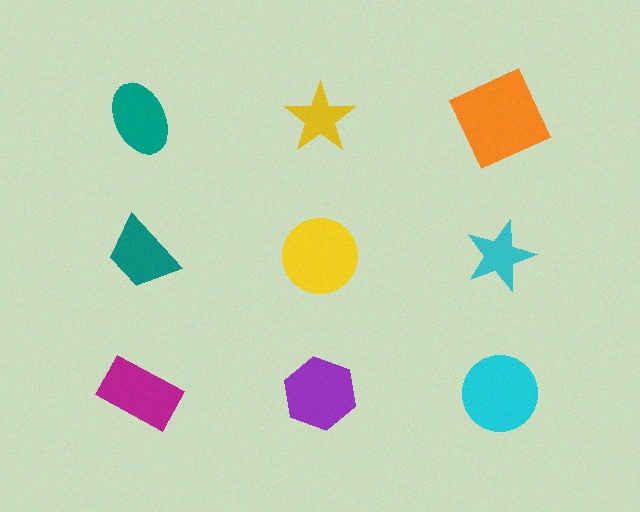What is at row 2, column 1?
A teal trapezoid.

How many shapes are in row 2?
3 shapes.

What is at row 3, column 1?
A magenta rectangle.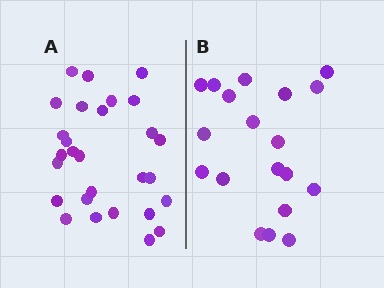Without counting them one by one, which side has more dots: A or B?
Region A (the left region) has more dots.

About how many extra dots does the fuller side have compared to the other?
Region A has roughly 8 or so more dots than region B.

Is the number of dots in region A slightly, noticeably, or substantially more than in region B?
Region A has substantially more. The ratio is roughly 1.5 to 1.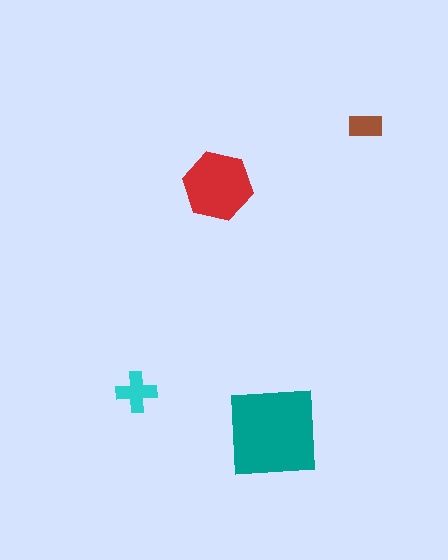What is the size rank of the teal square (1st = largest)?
1st.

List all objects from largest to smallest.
The teal square, the red hexagon, the cyan cross, the brown rectangle.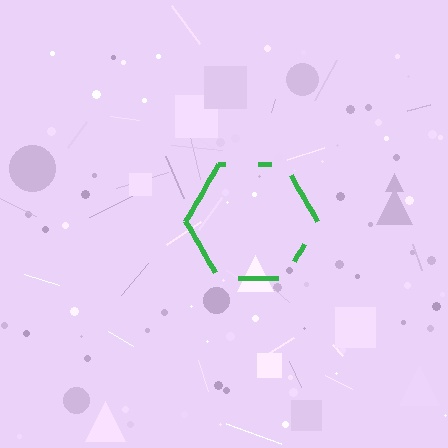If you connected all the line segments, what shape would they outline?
They would outline a hexagon.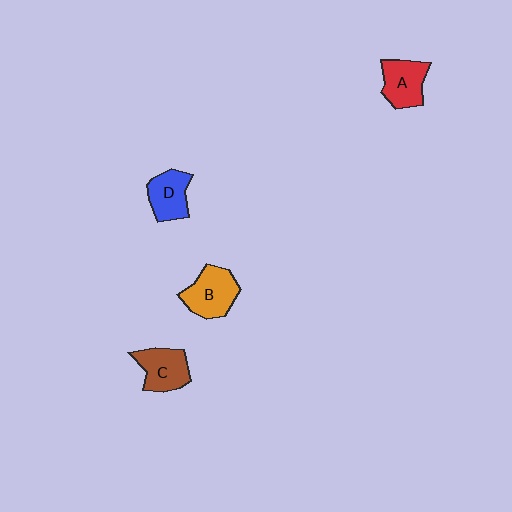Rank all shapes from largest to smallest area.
From largest to smallest: B (orange), C (brown), A (red), D (blue).